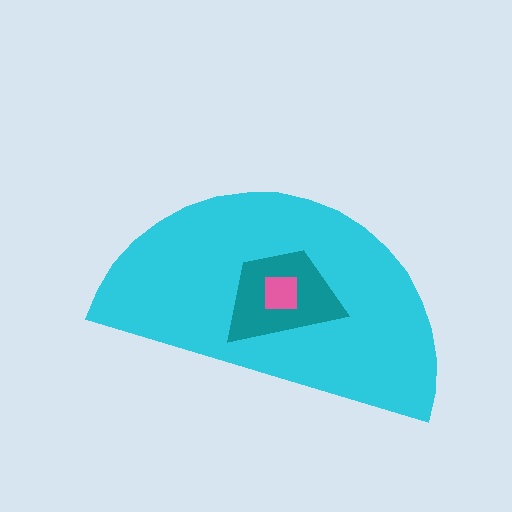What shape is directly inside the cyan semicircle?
The teal trapezoid.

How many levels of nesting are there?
3.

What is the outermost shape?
The cyan semicircle.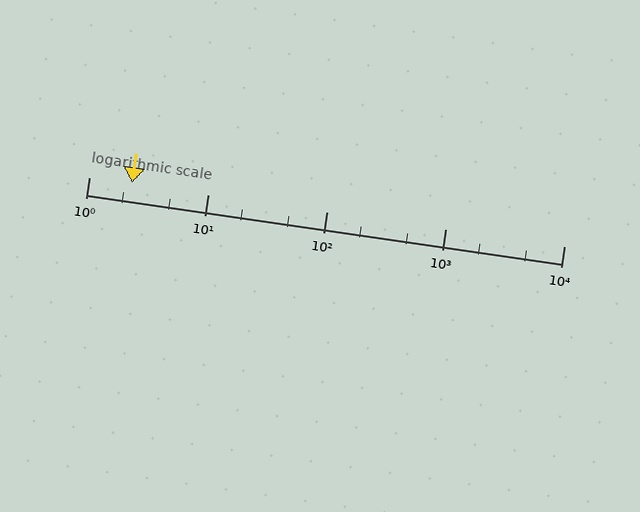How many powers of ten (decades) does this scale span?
The scale spans 4 decades, from 1 to 10000.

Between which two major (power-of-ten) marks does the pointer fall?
The pointer is between 1 and 10.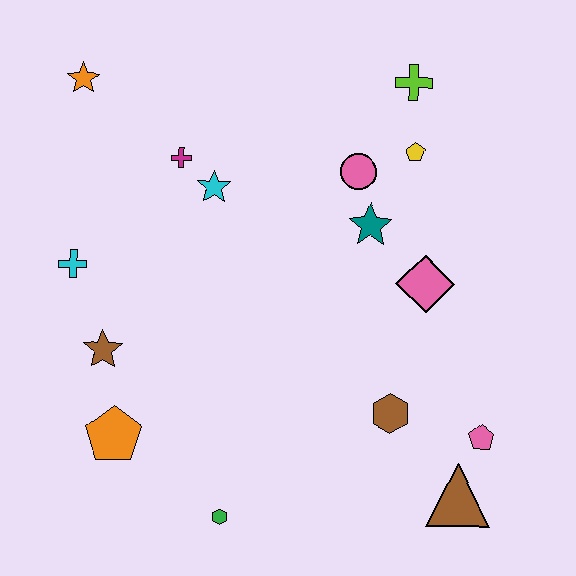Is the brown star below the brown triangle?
No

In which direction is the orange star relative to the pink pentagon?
The orange star is to the left of the pink pentagon.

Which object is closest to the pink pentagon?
The brown triangle is closest to the pink pentagon.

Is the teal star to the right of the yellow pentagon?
No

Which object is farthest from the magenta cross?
The brown triangle is farthest from the magenta cross.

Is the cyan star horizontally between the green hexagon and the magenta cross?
Yes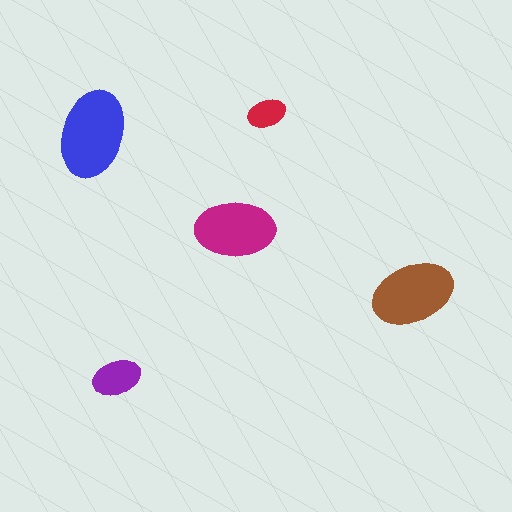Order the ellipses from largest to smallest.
the blue one, the brown one, the magenta one, the purple one, the red one.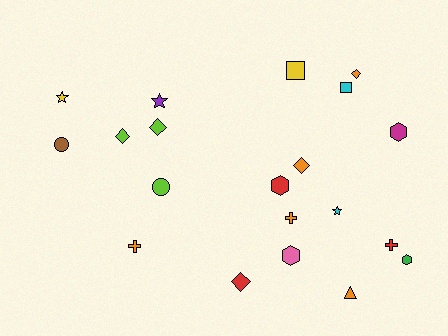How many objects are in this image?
There are 20 objects.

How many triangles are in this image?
There is 1 triangle.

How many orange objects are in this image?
There are 5 orange objects.